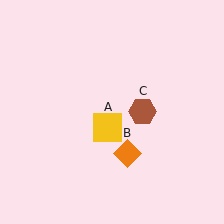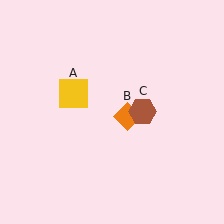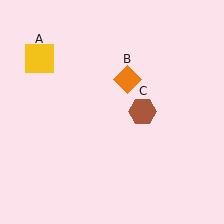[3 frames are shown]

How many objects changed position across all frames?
2 objects changed position: yellow square (object A), orange diamond (object B).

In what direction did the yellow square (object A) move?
The yellow square (object A) moved up and to the left.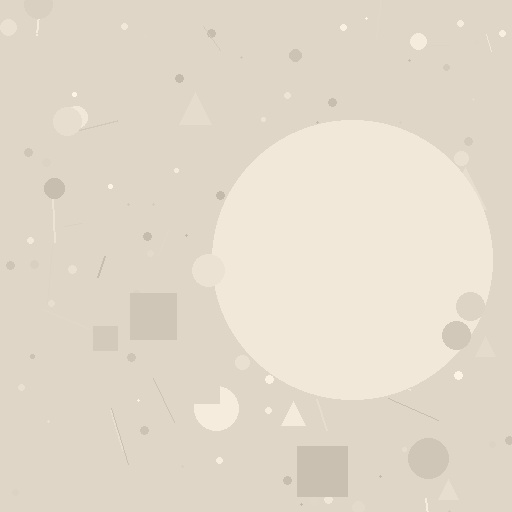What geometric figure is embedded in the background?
A circle is embedded in the background.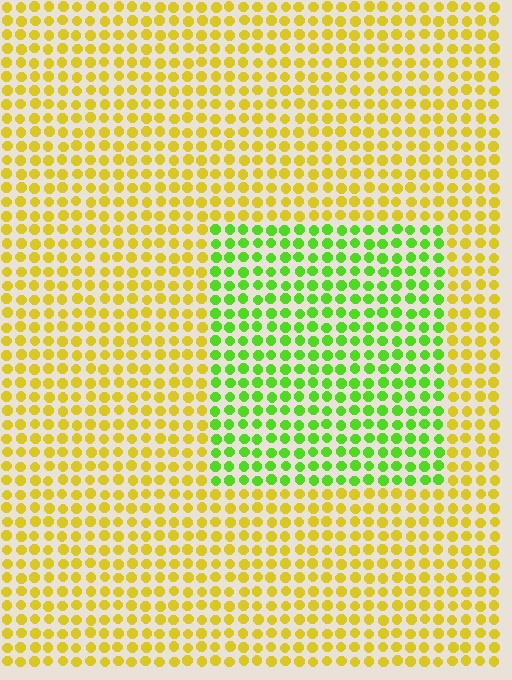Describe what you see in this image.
The image is filled with small yellow elements in a uniform arrangement. A rectangle-shaped region is visible where the elements are tinted to a slightly different hue, forming a subtle color boundary.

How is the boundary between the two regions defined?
The boundary is defined purely by a slight shift in hue (about 51 degrees). Spacing, size, and orientation are identical on both sides.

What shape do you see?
I see a rectangle.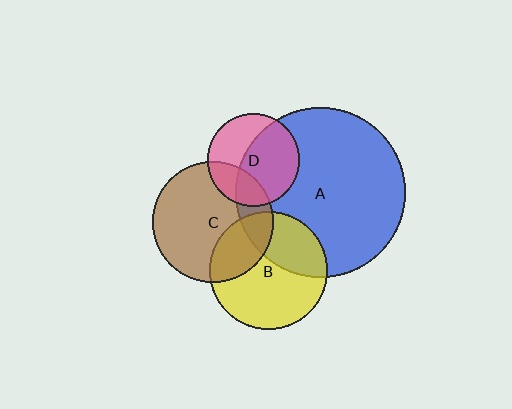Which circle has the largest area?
Circle A (blue).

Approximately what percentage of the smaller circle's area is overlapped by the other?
Approximately 20%.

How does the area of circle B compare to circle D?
Approximately 1.6 times.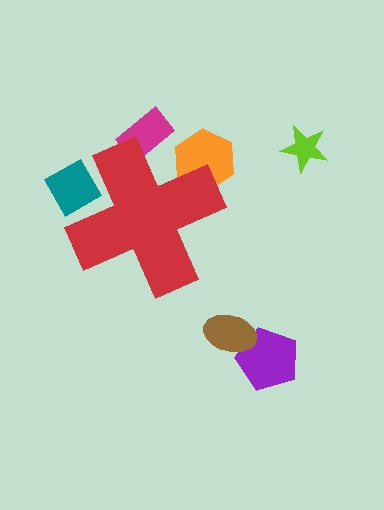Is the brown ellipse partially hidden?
No, the brown ellipse is fully visible.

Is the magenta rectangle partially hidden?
Yes, the magenta rectangle is partially hidden behind the red cross.